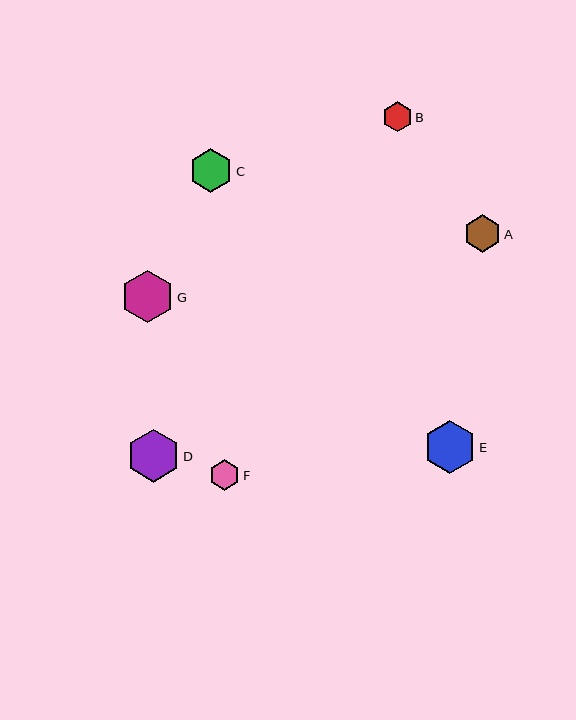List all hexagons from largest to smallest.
From largest to smallest: D, G, E, C, A, F, B.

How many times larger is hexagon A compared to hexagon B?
Hexagon A is approximately 1.3 times the size of hexagon B.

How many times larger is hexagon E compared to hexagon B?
Hexagon E is approximately 1.8 times the size of hexagon B.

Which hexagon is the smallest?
Hexagon B is the smallest with a size of approximately 30 pixels.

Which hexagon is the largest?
Hexagon D is the largest with a size of approximately 53 pixels.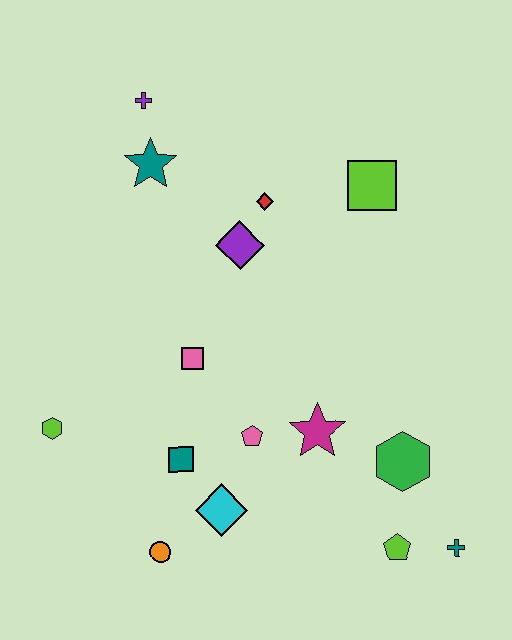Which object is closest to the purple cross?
The teal star is closest to the purple cross.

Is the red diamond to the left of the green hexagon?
Yes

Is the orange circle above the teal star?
No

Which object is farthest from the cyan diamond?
The purple cross is farthest from the cyan diamond.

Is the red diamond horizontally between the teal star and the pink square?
No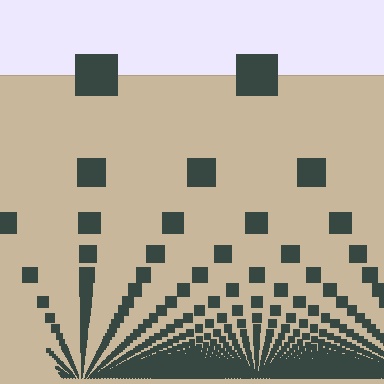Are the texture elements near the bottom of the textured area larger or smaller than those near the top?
Smaller. The gradient is inverted — elements near the bottom are smaller and denser.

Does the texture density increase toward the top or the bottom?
Density increases toward the bottom.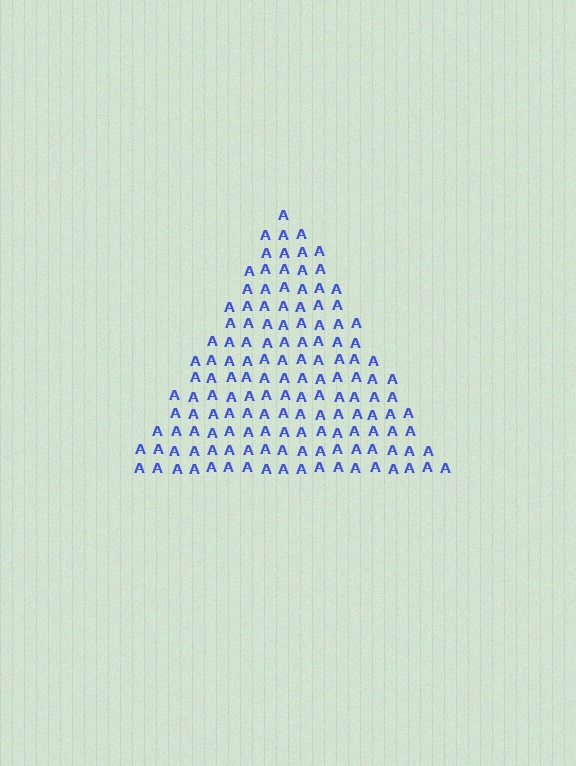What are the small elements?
The small elements are letter A's.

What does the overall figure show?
The overall figure shows a triangle.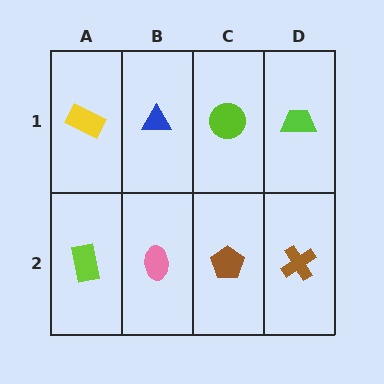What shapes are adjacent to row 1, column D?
A brown cross (row 2, column D), a lime circle (row 1, column C).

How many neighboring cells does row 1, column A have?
2.